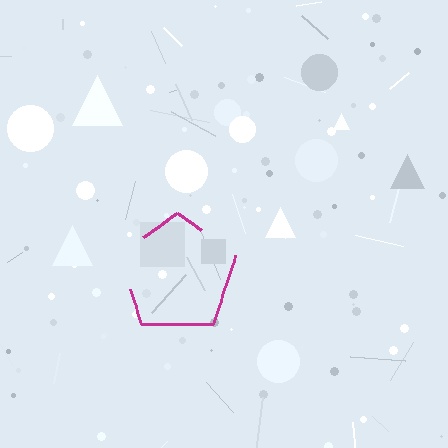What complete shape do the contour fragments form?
The contour fragments form a pentagon.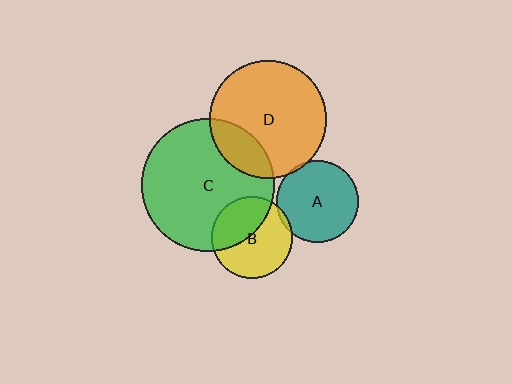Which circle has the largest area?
Circle C (green).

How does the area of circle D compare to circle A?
Approximately 2.1 times.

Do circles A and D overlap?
Yes.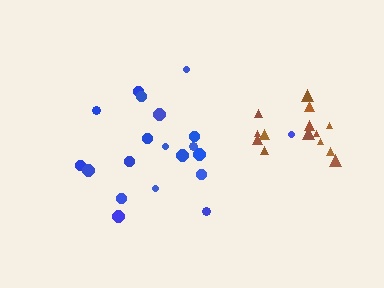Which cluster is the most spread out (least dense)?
Blue.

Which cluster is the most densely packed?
Brown.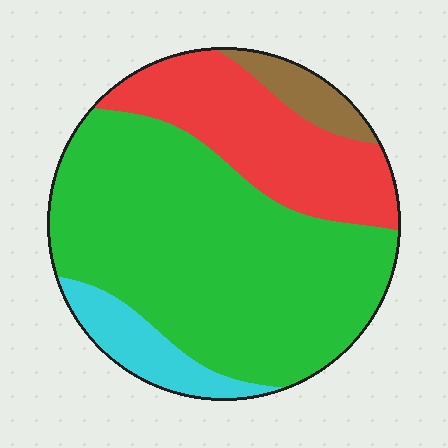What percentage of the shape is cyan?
Cyan covers roughly 10% of the shape.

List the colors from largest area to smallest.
From largest to smallest: green, red, cyan, brown.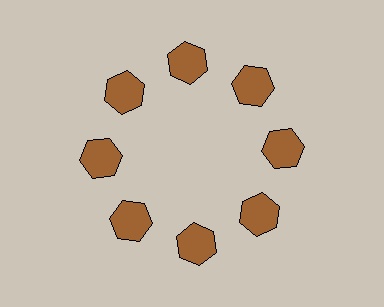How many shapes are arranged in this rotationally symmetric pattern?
There are 8 shapes, arranged in 8 groups of 1.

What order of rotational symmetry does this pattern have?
This pattern has 8-fold rotational symmetry.